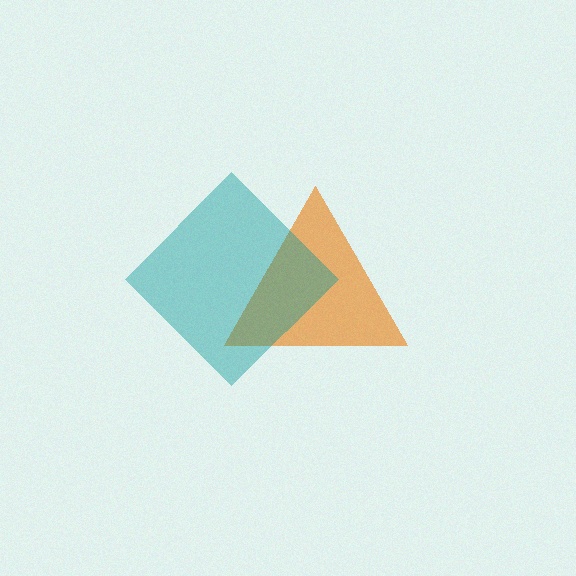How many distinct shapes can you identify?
There are 2 distinct shapes: an orange triangle, a teal diamond.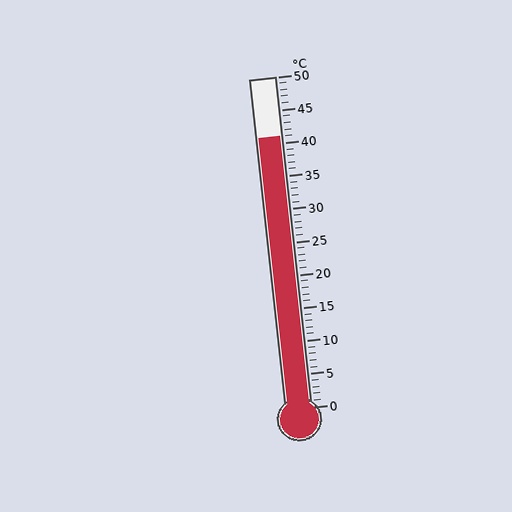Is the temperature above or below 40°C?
The temperature is above 40°C.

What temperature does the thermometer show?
The thermometer shows approximately 41°C.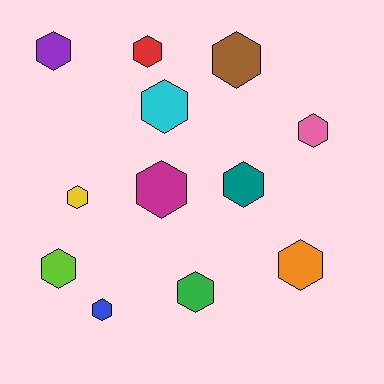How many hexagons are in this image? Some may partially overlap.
There are 12 hexagons.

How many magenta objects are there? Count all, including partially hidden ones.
There is 1 magenta object.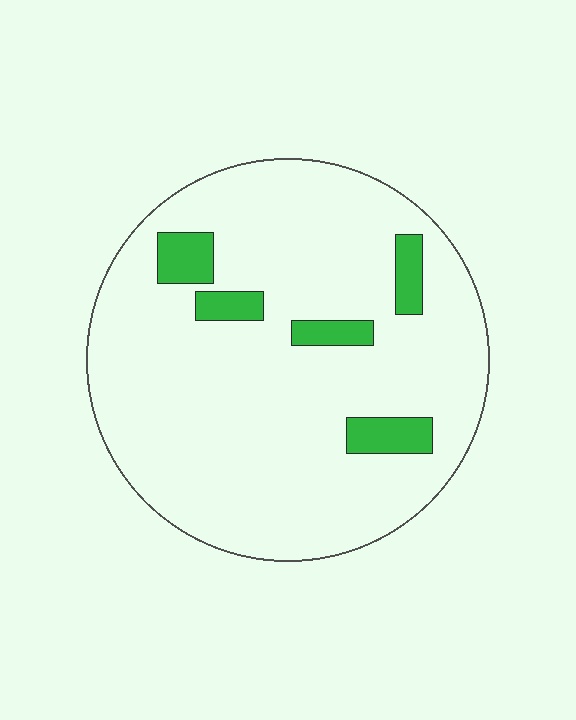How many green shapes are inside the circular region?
5.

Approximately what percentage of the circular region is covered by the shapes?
Approximately 10%.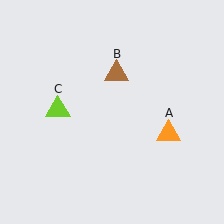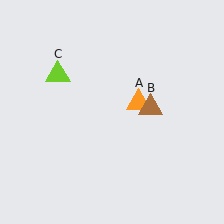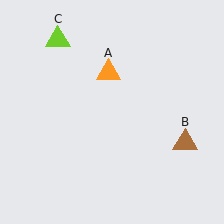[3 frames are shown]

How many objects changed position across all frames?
3 objects changed position: orange triangle (object A), brown triangle (object B), lime triangle (object C).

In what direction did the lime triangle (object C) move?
The lime triangle (object C) moved up.